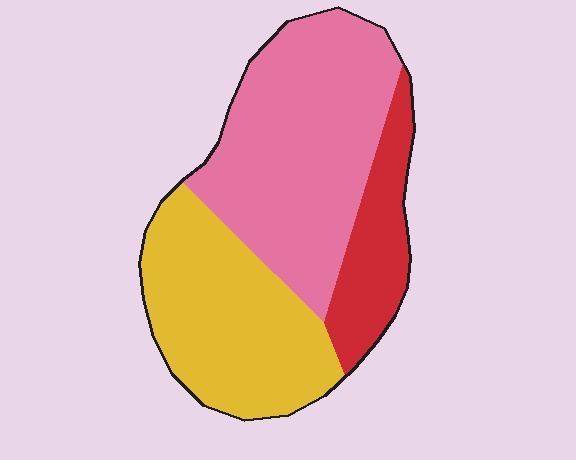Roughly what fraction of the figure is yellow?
Yellow covers roughly 35% of the figure.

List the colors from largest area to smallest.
From largest to smallest: pink, yellow, red.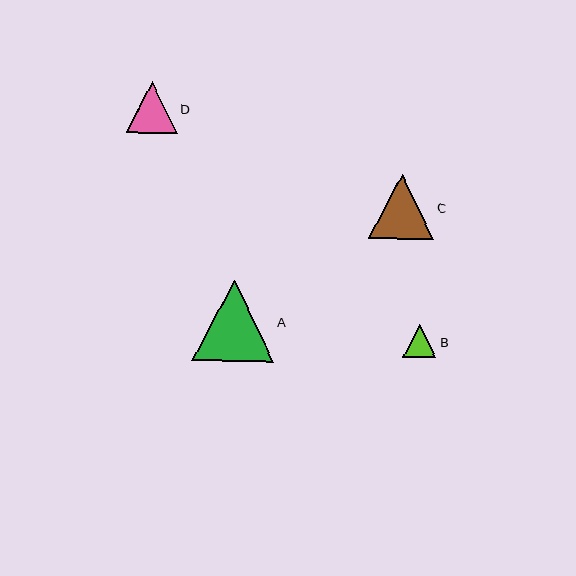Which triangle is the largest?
Triangle A is the largest with a size of approximately 82 pixels.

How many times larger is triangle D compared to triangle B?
Triangle D is approximately 1.5 times the size of triangle B.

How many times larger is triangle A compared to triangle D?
Triangle A is approximately 1.6 times the size of triangle D.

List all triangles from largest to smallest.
From largest to smallest: A, C, D, B.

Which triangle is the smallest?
Triangle B is the smallest with a size of approximately 33 pixels.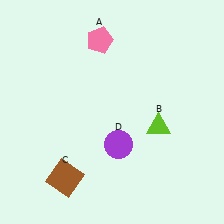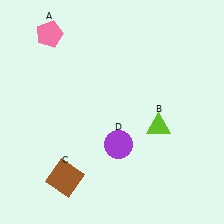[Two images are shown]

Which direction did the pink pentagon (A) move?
The pink pentagon (A) moved left.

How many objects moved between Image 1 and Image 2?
1 object moved between the two images.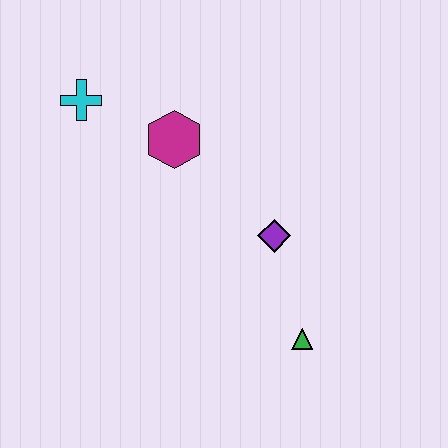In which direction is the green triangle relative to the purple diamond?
The green triangle is below the purple diamond.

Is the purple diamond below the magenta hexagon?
Yes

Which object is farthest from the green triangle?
The cyan cross is farthest from the green triangle.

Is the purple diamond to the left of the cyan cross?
No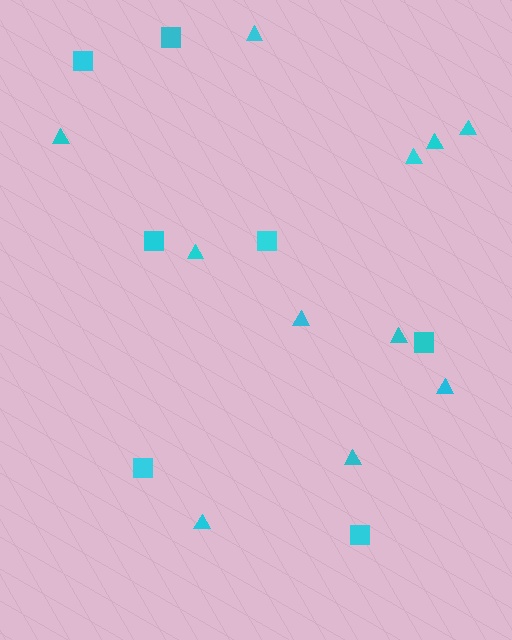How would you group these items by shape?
There are 2 groups: one group of squares (7) and one group of triangles (11).